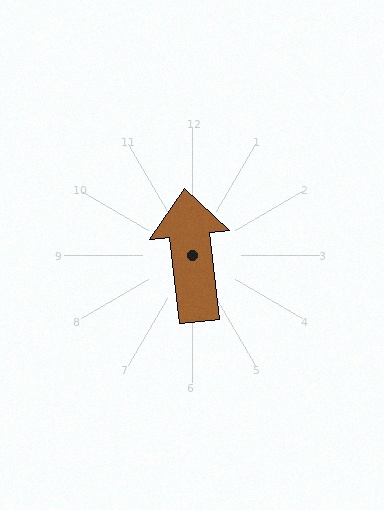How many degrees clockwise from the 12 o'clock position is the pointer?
Approximately 354 degrees.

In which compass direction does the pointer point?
North.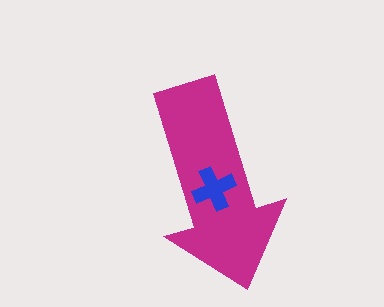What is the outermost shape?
The magenta arrow.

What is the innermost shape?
The blue cross.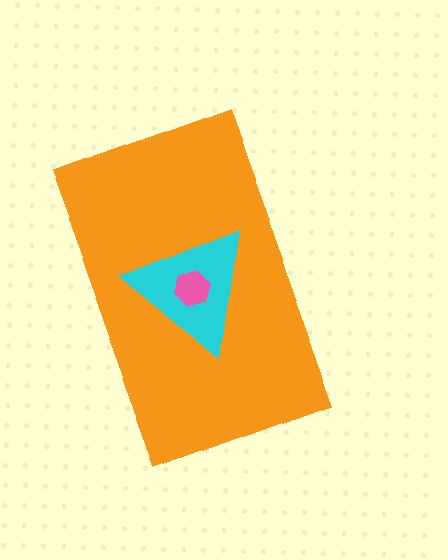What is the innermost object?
The pink hexagon.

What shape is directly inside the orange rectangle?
The cyan triangle.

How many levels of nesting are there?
3.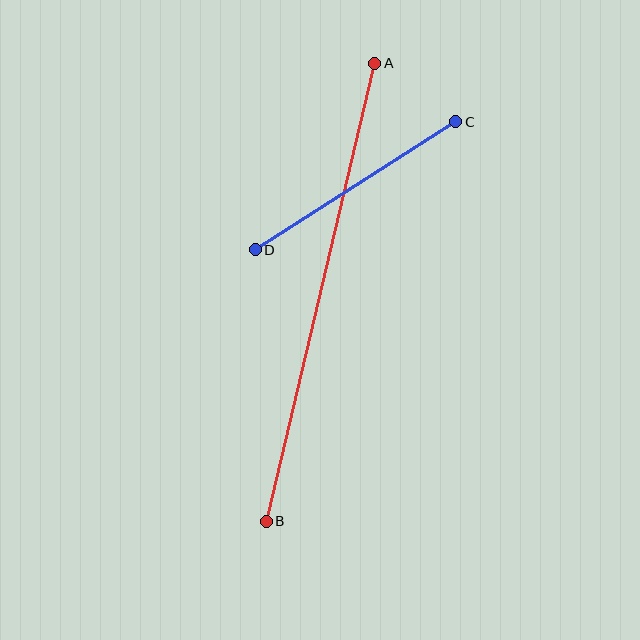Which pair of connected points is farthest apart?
Points A and B are farthest apart.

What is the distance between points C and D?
The distance is approximately 238 pixels.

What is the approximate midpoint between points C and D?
The midpoint is at approximately (356, 186) pixels.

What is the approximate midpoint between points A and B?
The midpoint is at approximately (321, 292) pixels.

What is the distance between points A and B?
The distance is approximately 471 pixels.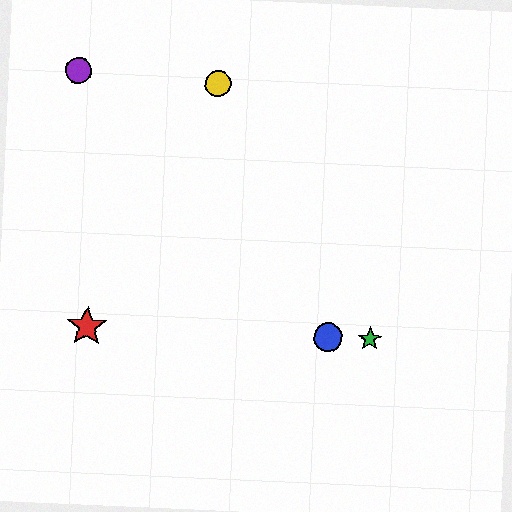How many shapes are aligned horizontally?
3 shapes (the red star, the blue circle, the green star) are aligned horizontally.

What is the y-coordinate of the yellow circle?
The yellow circle is at y≈84.